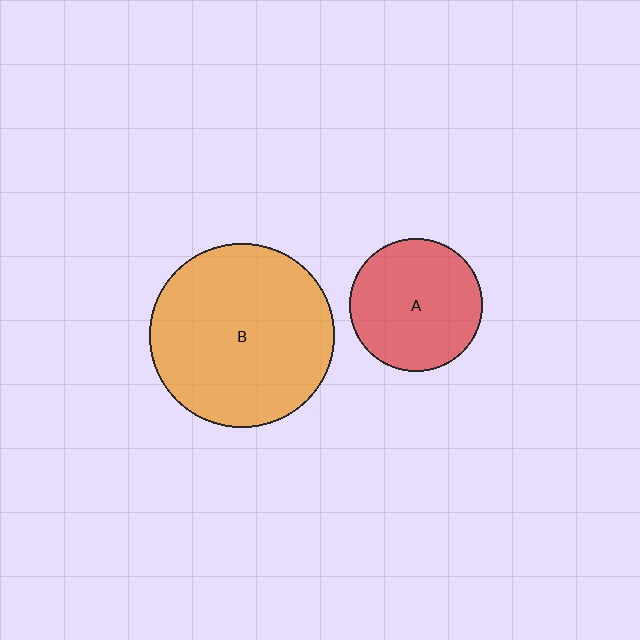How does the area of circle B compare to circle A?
Approximately 1.9 times.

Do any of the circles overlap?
No, none of the circles overlap.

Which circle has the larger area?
Circle B (orange).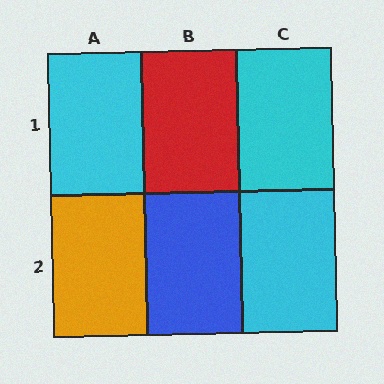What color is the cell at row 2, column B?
Blue.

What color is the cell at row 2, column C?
Cyan.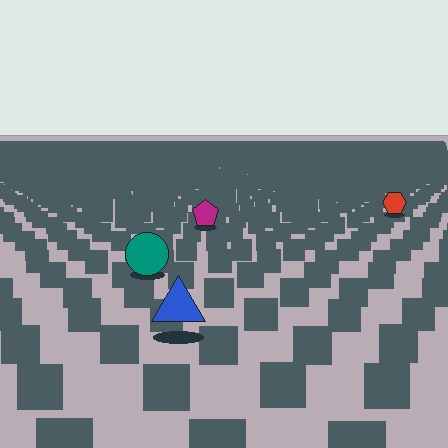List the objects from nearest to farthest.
From nearest to farthest: the blue triangle, the teal circle, the magenta pentagon, the red hexagon.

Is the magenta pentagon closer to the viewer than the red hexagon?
Yes. The magenta pentagon is closer — you can tell from the texture gradient: the ground texture is coarser near it.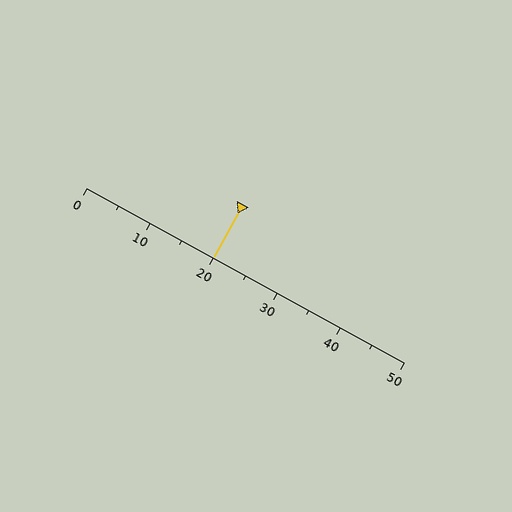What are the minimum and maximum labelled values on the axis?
The axis runs from 0 to 50.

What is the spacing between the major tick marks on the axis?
The major ticks are spaced 10 apart.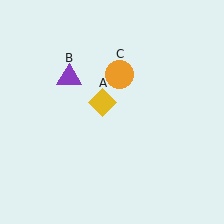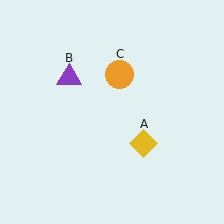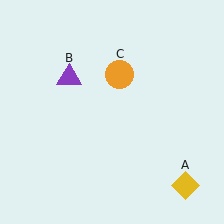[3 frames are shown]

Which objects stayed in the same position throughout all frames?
Purple triangle (object B) and orange circle (object C) remained stationary.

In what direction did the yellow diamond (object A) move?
The yellow diamond (object A) moved down and to the right.